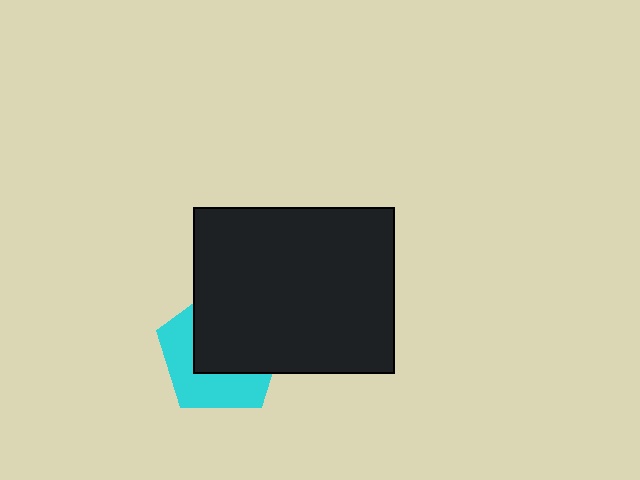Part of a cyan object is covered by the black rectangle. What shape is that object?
It is a pentagon.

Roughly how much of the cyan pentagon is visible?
A small part of it is visible (roughly 44%).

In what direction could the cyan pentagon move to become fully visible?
The cyan pentagon could move toward the lower-left. That would shift it out from behind the black rectangle entirely.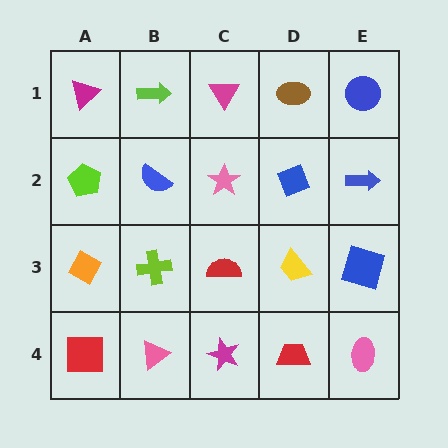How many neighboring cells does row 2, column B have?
4.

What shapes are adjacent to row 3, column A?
A lime pentagon (row 2, column A), a red square (row 4, column A), a lime cross (row 3, column B).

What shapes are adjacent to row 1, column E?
A blue arrow (row 2, column E), a brown ellipse (row 1, column D).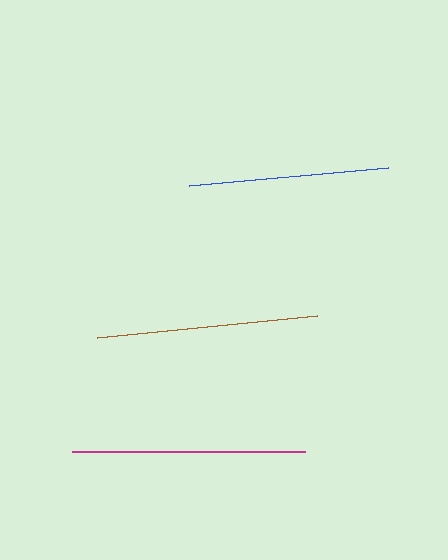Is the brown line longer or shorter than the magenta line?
The magenta line is longer than the brown line.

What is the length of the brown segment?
The brown segment is approximately 221 pixels long.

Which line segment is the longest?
The magenta line is the longest at approximately 234 pixels.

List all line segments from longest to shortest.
From longest to shortest: magenta, brown, blue.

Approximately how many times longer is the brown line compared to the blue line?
The brown line is approximately 1.1 times the length of the blue line.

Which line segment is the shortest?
The blue line is the shortest at approximately 200 pixels.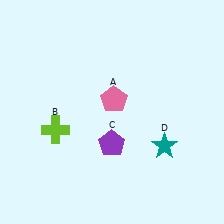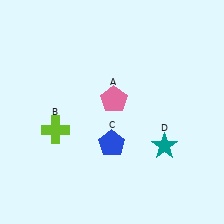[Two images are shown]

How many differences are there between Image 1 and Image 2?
There is 1 difference between the two images.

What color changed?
The pentagon (C) changed from purple in Image 1 to blue in Image 2.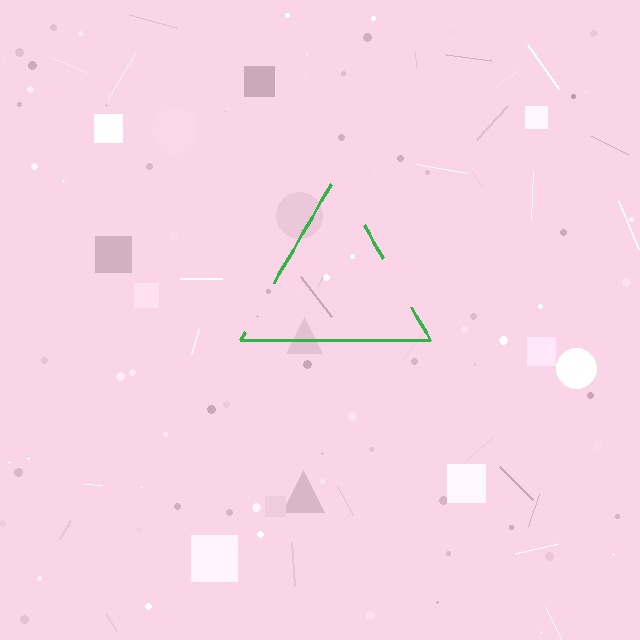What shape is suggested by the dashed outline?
The dashed outline suggests a triangle.